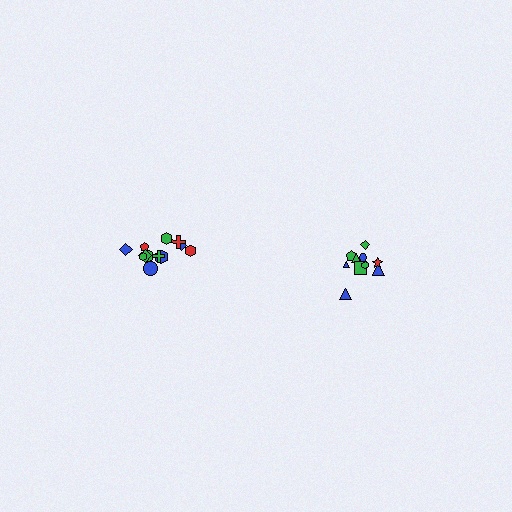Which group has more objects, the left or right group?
The left group.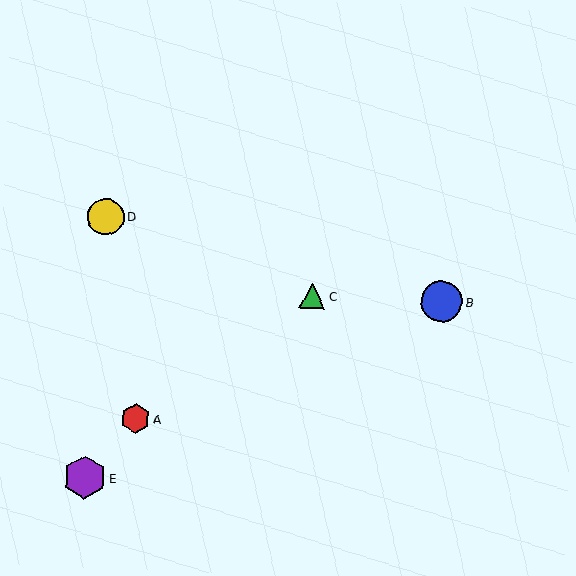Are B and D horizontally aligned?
No, B is at y≈301 and D is at y≈216.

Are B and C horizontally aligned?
Yes, both are at y≈301.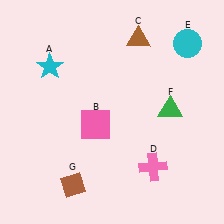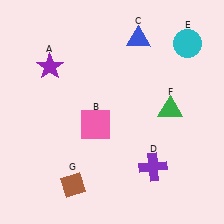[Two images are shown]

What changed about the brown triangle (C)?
In Image 1, C is brown. In Image 2, it changed to blue.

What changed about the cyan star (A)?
In Image 1, A is cyan. In Image 2, it changed to purple.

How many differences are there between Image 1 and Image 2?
There are 3 differences between the two images.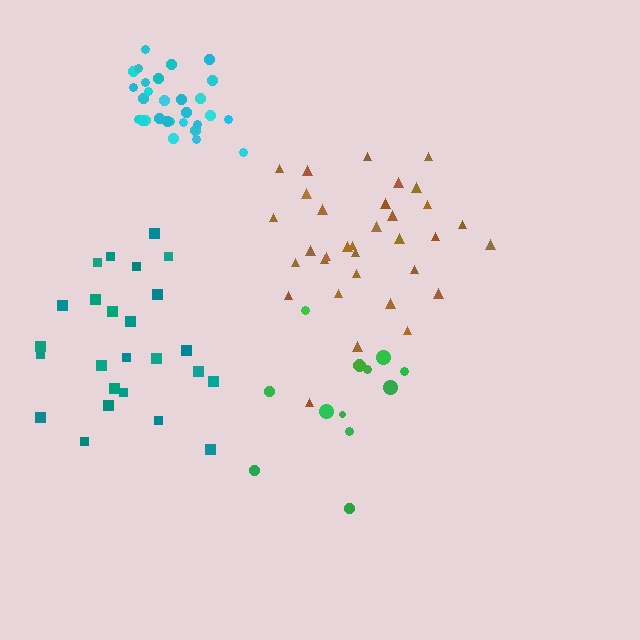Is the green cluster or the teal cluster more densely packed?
Green.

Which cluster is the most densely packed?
Cyan.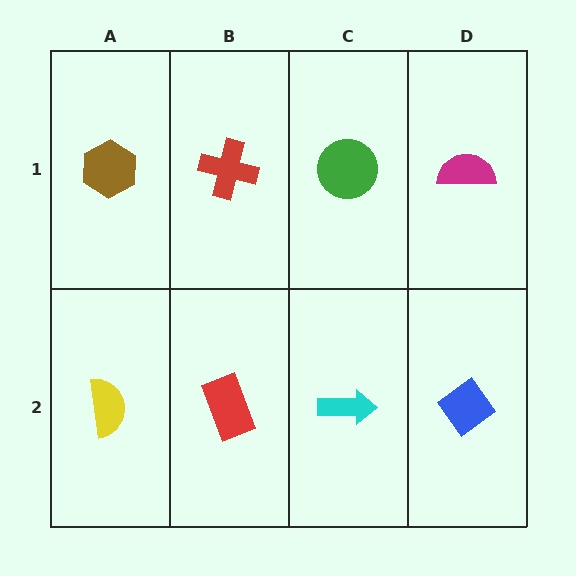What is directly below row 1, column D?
A blue diamond.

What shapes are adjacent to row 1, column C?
A cyan arrow (row 2, column C), a red cross (row 1, column B), a magenta semicircle (row 1, column D).